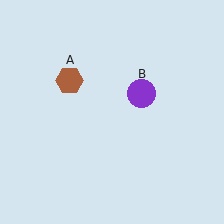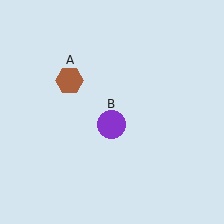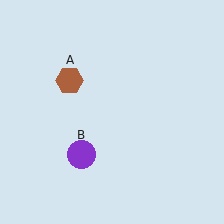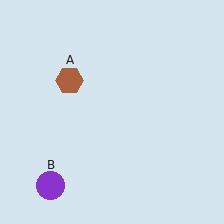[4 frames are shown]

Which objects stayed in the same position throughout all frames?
Brown hexagon (object A) remained stationary.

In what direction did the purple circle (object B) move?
The purple circle (object B) moved down and to the left.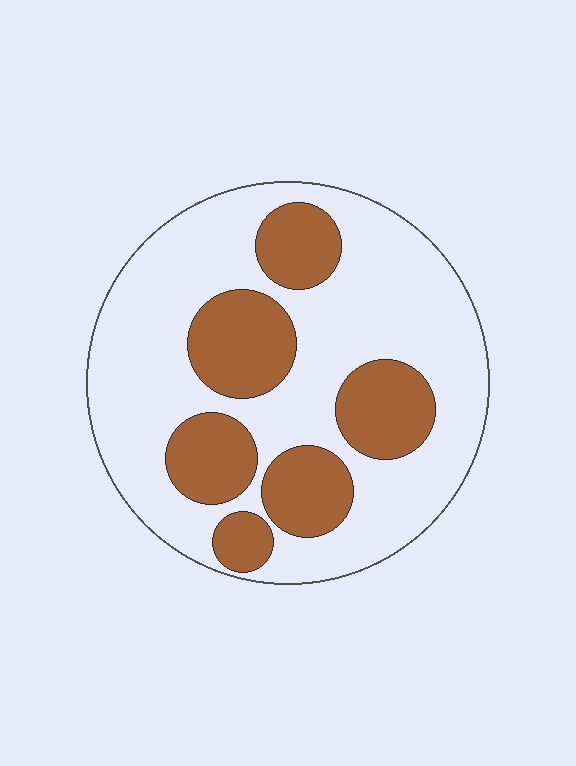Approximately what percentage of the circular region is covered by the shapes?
Approximately 30%.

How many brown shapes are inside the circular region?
6.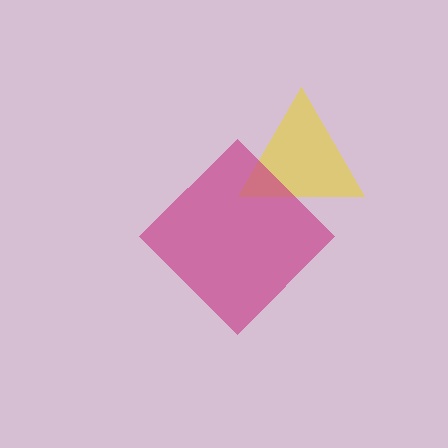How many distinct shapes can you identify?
There are 2 distinct shapes: a yellow triangle, a magenta diamond.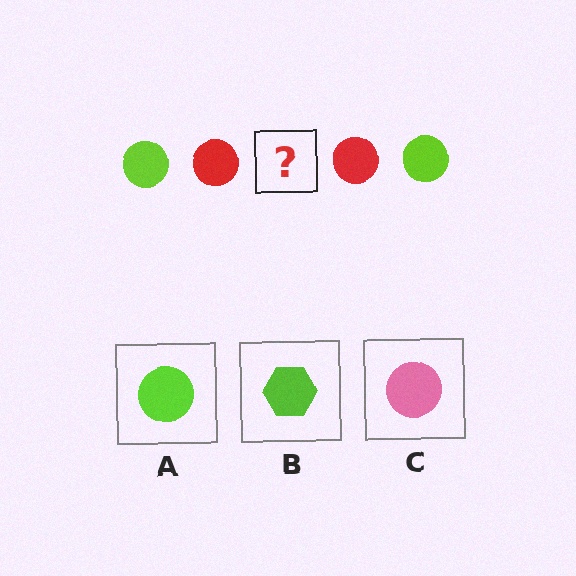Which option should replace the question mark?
Option A.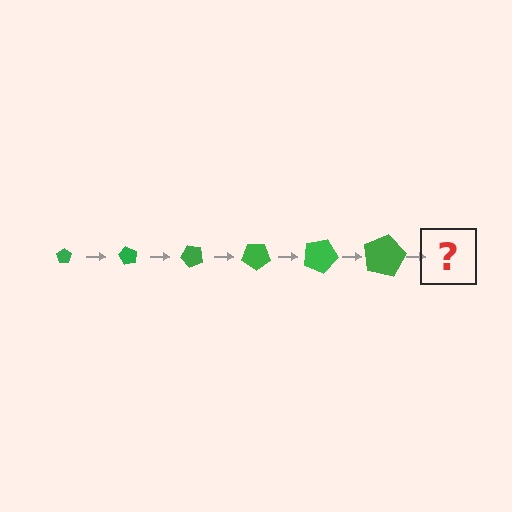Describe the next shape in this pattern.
It should be a pentagon, larger than the previous one and rotated 360 degrees from the start.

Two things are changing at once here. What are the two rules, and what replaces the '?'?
The two rules are that the pentagon grows larger each step and it rotates 60 degrees each step. The '?' should be a pentagon, larger than the previous one and rotated 360 degrees from the start.